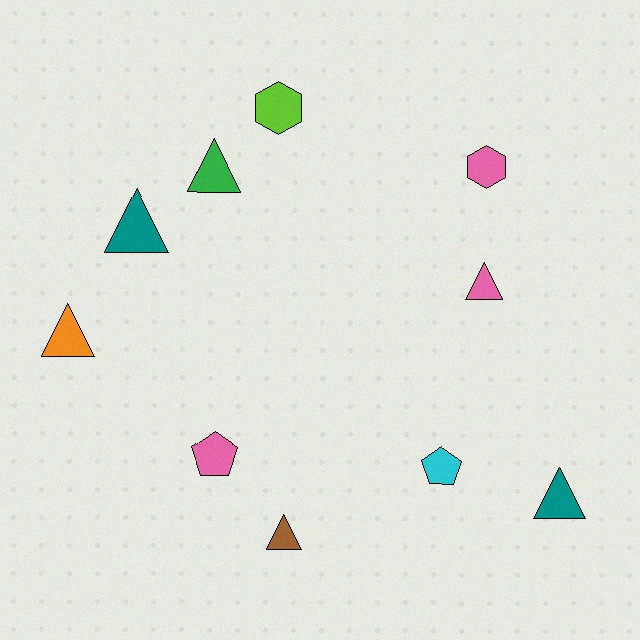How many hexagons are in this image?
There are 2 hexagons.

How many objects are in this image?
There are 10 objects.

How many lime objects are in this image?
There is 1 lime object.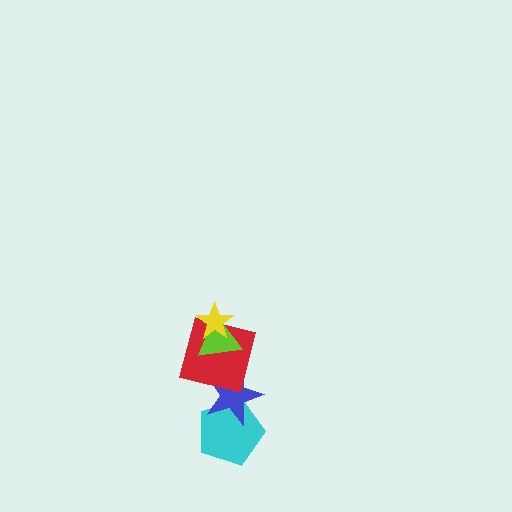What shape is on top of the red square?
The lime triangle is on top of the red square.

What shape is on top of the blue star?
The red square is on top of the blue star.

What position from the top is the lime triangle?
The lime triangle is 2nd from the top.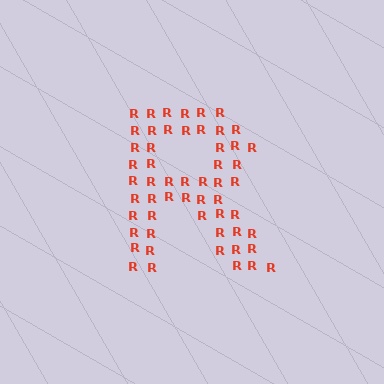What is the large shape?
The large shape is the letter R.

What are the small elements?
The small elements are letter R's.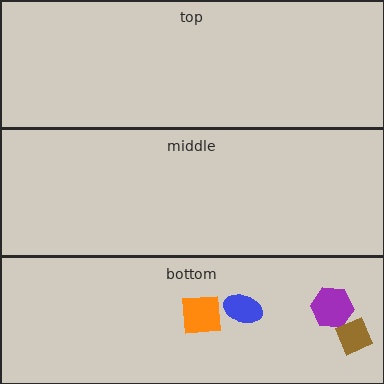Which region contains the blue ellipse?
The bottom region.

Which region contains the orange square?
The bottom region.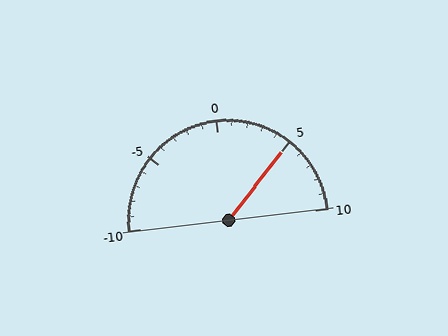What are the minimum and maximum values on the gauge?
The gauge ranges from -10 to 10.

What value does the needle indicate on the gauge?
The needle indicates approximately 5.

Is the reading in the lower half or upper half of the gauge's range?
The reading is in the upper half of the range (-10 to 10).